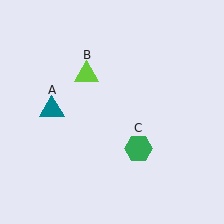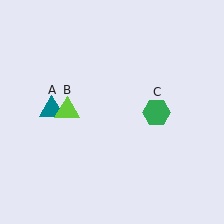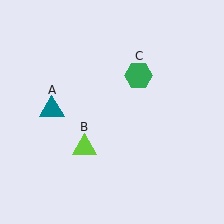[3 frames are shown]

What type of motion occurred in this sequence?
The lime triangle (object B), green hexagon (object C) rotated counterclockwise around the center of the scene.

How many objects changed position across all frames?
2 objects changed position: lime triangle (object B), green hexagon (object C).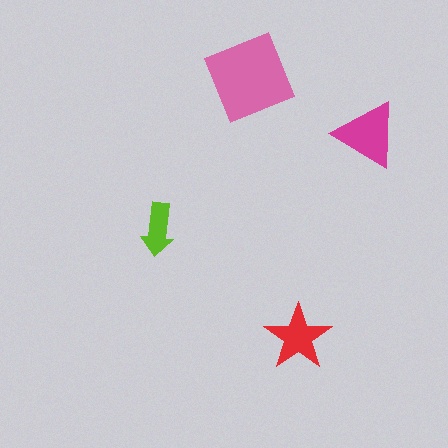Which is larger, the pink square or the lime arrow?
The pink square.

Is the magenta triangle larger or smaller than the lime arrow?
Larger.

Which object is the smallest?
The lime arrow.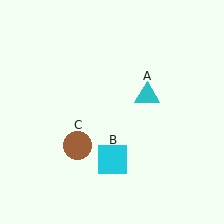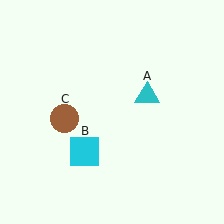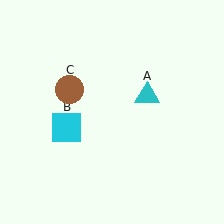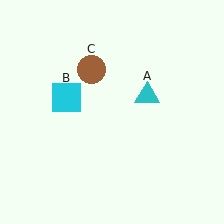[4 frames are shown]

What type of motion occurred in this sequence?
The cyan square (object B), brown circle (object C) rotated clockwise around the center of the scene.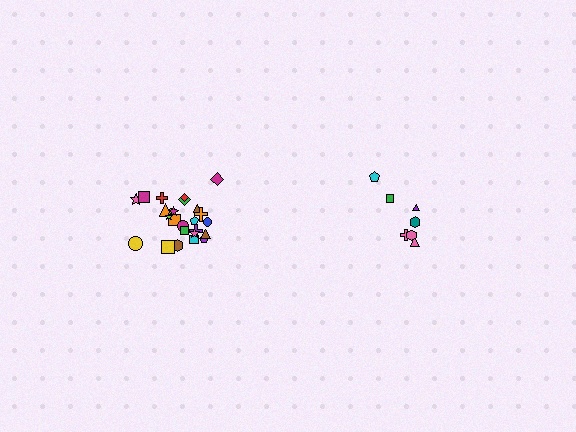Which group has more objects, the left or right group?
The left group.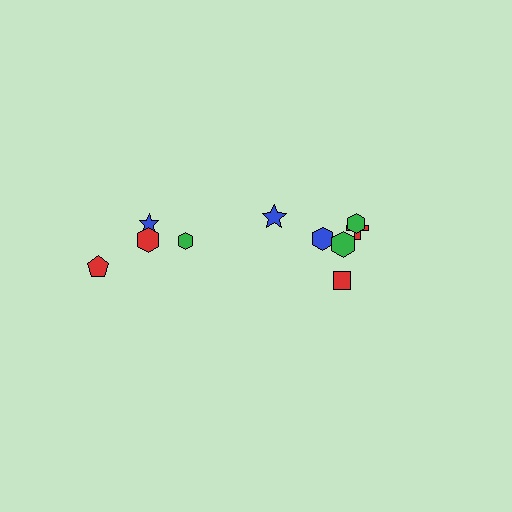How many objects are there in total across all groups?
There are 10 objects.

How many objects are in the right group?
There are 6 objects.